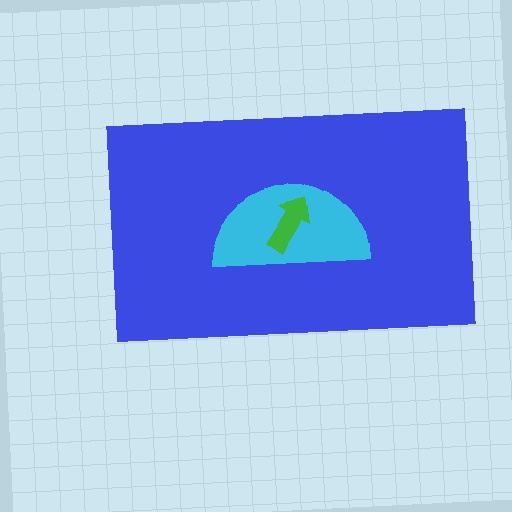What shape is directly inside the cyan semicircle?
The green arrow.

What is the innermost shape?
The green arrow.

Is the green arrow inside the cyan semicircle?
Yes.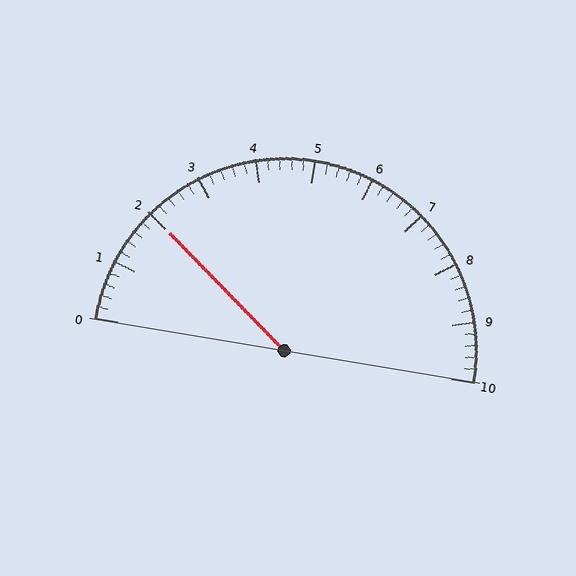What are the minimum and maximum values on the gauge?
The gauge ranges from 0 to 10.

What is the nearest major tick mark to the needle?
The nearest major tick mark is 2.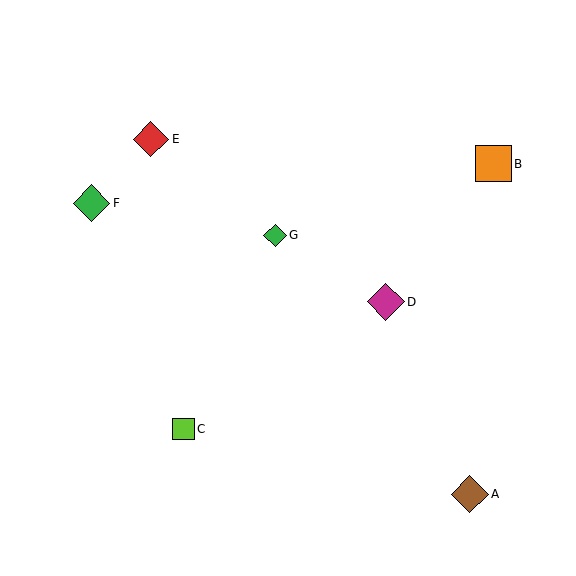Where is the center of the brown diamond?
The center of the brown diamond is at (470, 494).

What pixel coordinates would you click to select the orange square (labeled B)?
Click at (493, 164) to select the orange square B.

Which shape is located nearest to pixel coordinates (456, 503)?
The brown diamond (labeled A) at (470, 494) is nearest to that location.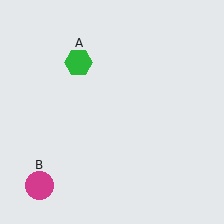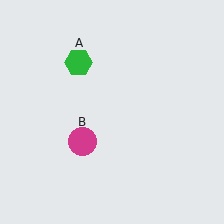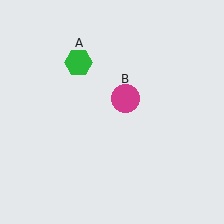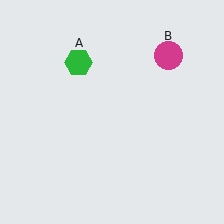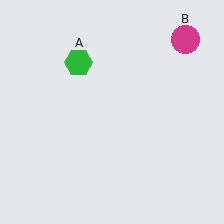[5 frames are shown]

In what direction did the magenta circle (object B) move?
The magenta circle (object B) moved up and to the right.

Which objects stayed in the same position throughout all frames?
Green hexagon (object A) remained stationary.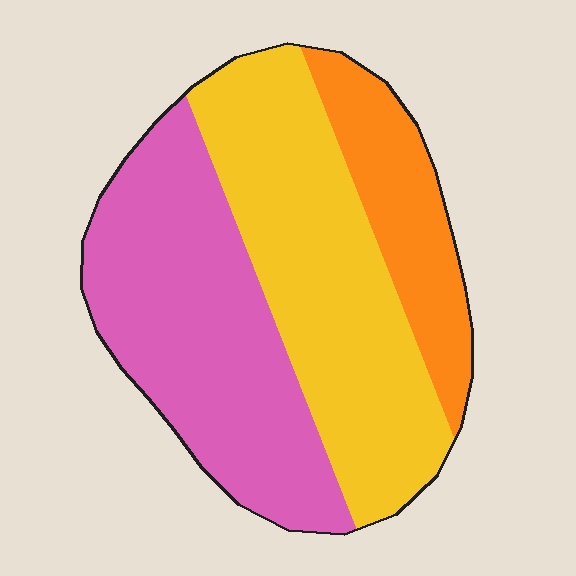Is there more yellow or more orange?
Yellow.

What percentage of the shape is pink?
Pink takes up about two fifths (2/5) of the shape.